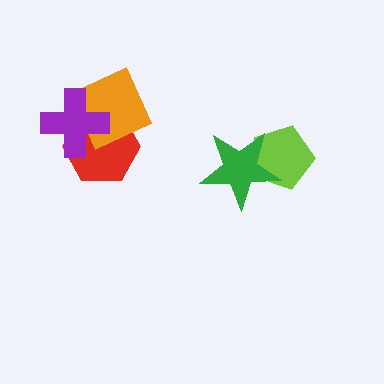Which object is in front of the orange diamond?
The purple cross is in front of the orange diamond.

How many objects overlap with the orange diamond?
2 objects overlap with the orange diamond.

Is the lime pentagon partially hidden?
Yes, it is partially covered by another shape.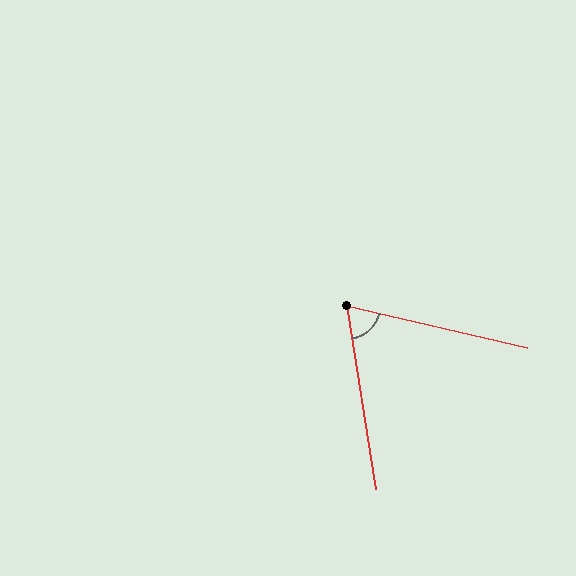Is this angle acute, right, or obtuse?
It is acute.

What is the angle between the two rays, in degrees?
Approximately 68 degrees.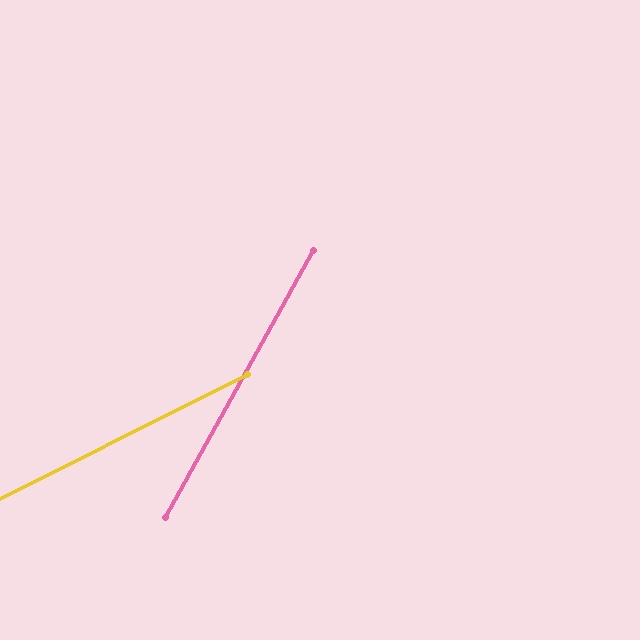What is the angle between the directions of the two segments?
Approximately 34 degrees.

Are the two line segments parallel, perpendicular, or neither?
Neither parallel nor perpendicular — they differ by about 34°.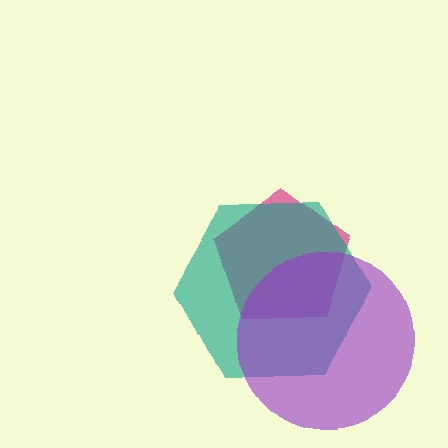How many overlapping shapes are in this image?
There are 3 overlapping shapes in the image.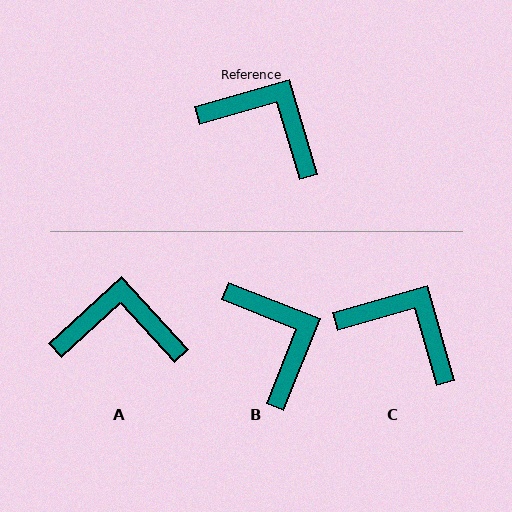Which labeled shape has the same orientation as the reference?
C.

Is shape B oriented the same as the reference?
No, it is off by about 38 degrees.